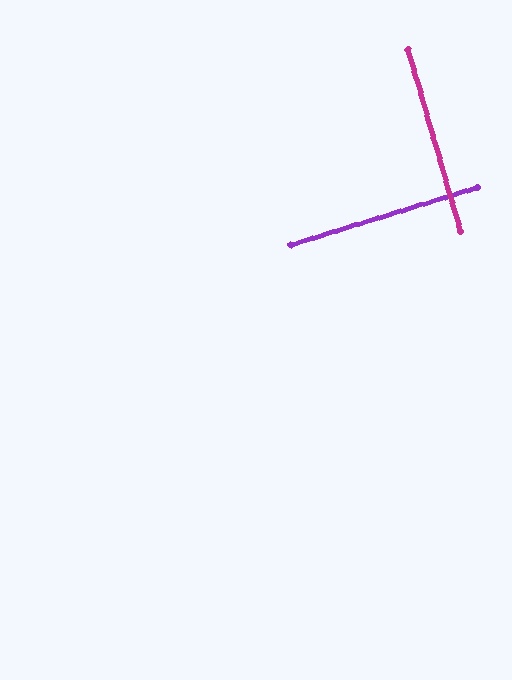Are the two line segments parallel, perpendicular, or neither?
Perpendicular — they meet at approximately 89°.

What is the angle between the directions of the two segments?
Approximately 89 degrees.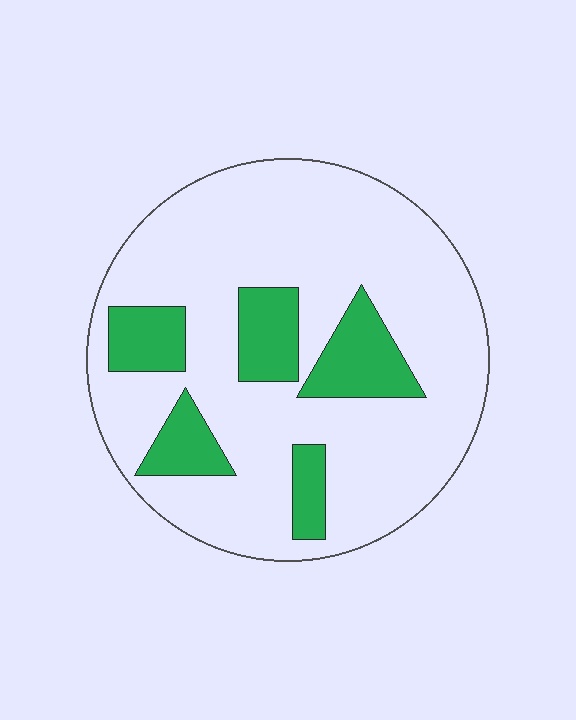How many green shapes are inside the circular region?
5.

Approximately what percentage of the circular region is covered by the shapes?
Approximately 20%.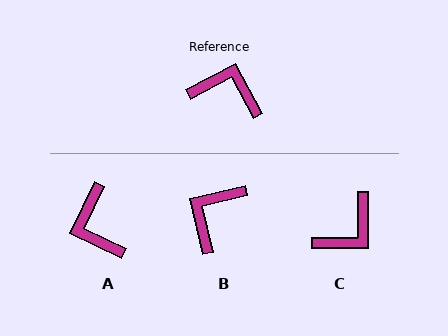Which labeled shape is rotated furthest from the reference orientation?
A, about 127 degrees away.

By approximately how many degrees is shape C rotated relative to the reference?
Approximately 118 degrees clockwise.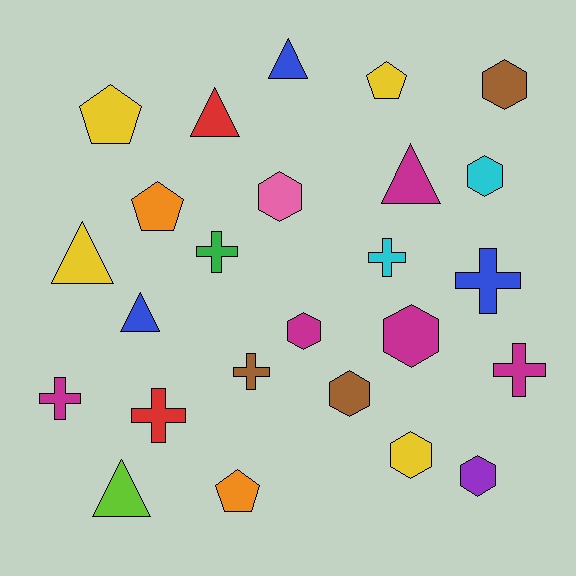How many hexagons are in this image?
There are 8 hexagons.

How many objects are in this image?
There are 25 objects.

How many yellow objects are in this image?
There are 4 yellow objects.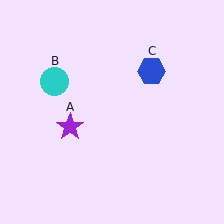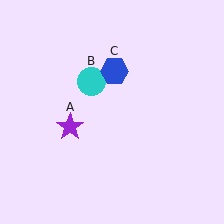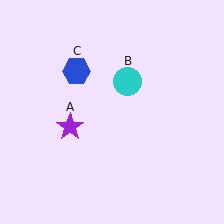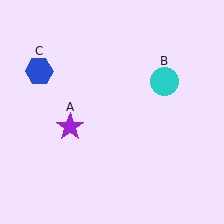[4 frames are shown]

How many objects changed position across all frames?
2 objects changed position: cyan circle (object B), blue hexagon (object C).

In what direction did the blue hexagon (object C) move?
The blue hexagon (object C) moved left.